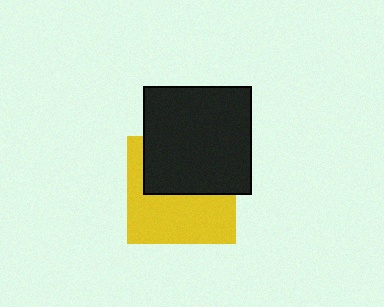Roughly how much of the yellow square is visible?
About half of it is visible (roughly 53%).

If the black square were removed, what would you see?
You would see the complete yellow square.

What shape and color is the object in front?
The object in front is a black square.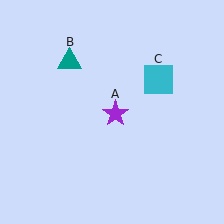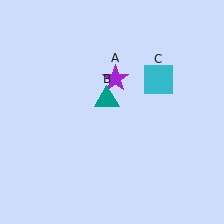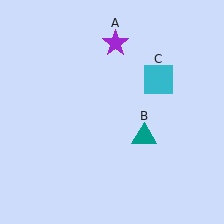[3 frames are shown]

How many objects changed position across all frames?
2 objects changed position: purple star (object A), teal triangle (object B).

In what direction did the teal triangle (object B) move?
The teal triangle (object B) moved down and to the right.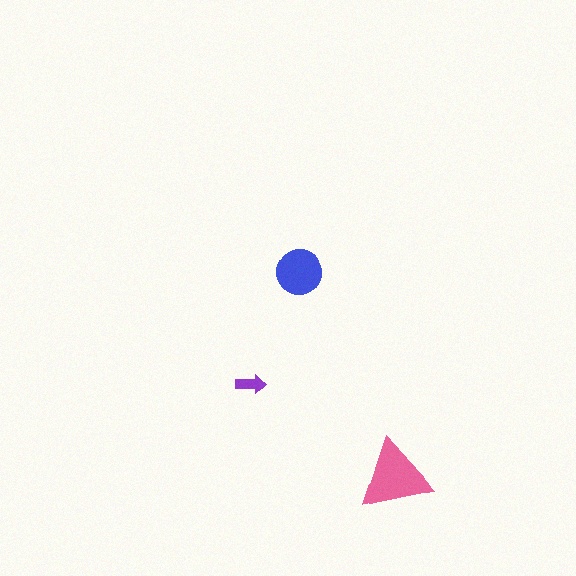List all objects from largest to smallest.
The pink triangle, the blue circle, the purple arrow.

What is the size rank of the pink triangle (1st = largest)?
1st.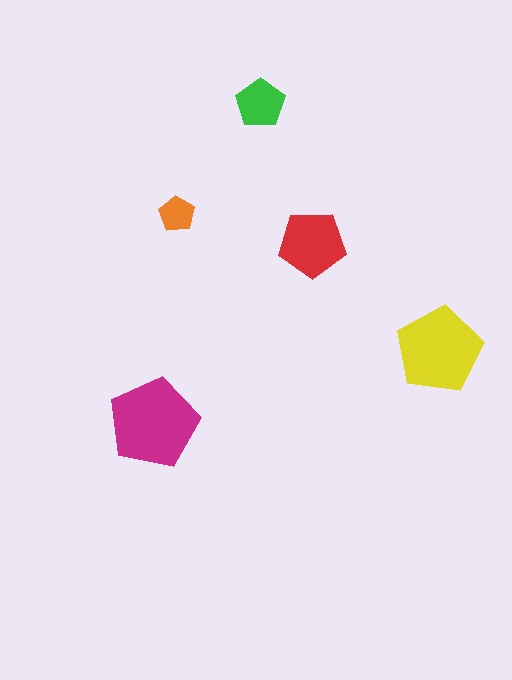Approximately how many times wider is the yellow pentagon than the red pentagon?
About 1.5 times wider.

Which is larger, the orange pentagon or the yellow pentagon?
The yellow one.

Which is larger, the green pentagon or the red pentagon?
The red one.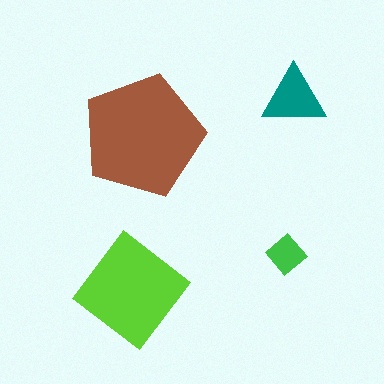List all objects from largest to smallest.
The brown pentagon, the lime diamond, the teal triangle, the green diamond.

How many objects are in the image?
There are 4 objects in the image.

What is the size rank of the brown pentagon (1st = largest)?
1st.